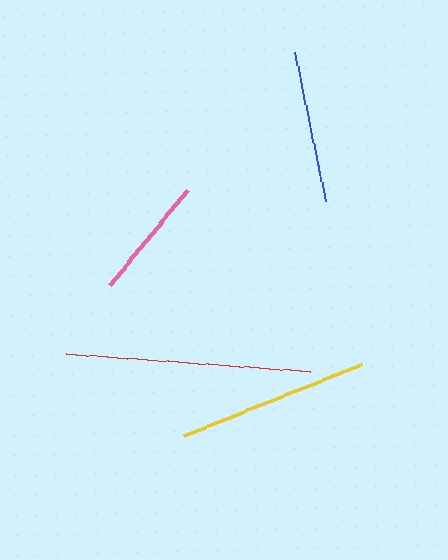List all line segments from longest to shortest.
From longest to shortest: red, yellow, blue, pink.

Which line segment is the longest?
The red line is the longest at approximately 246 pixels.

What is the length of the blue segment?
The blue segment is approximately 152 pixels long.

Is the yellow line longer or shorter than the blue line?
The yellow line is longer than the blue line.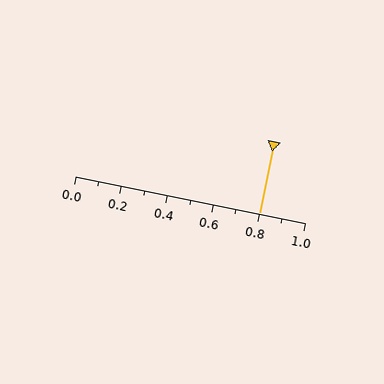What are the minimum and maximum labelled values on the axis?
The axis runs from 0.0 to 1.0.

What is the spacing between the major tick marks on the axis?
The major ticks are spaced 0.2 apart.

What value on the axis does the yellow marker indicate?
The marker indicates approximately 0.8.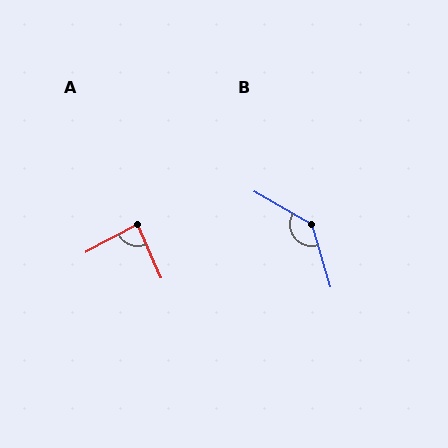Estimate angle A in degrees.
Approximately 85 degrees.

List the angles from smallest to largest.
A (85°), B (136°).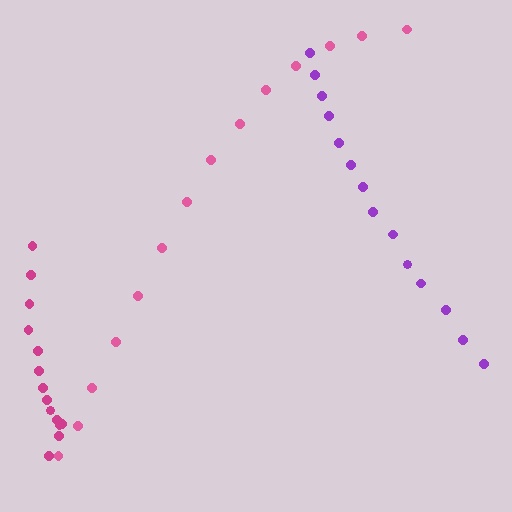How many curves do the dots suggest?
There are 3 distinct paths.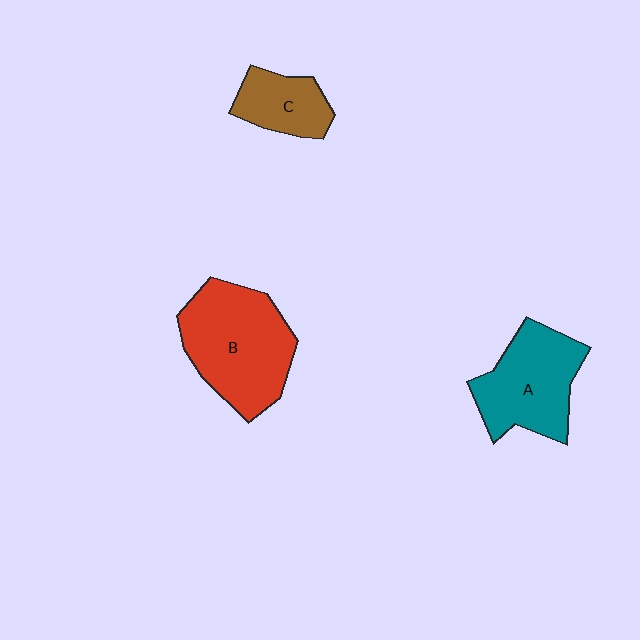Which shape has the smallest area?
Shape C (brown).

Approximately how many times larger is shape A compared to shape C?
Approximately 1.8 times.